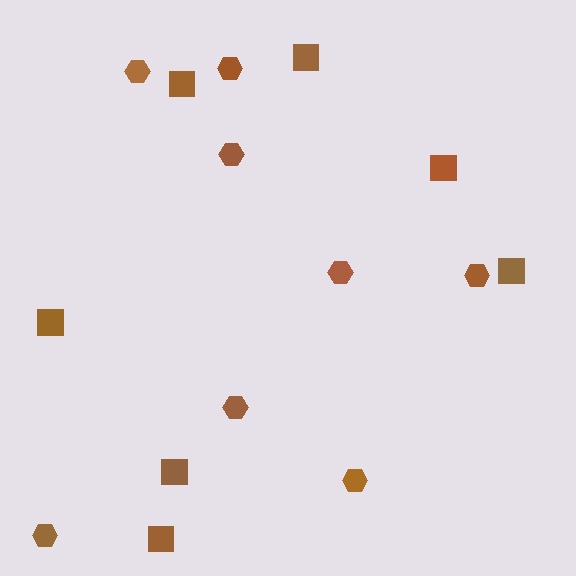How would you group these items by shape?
There are 2 groups: one group of hexagons (8) and one group of squares (7).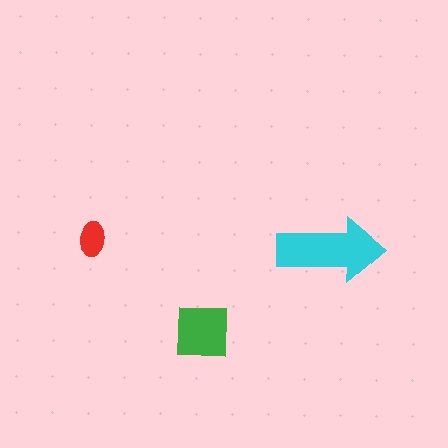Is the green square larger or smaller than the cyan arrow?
Smaller.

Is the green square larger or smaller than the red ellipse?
Larger.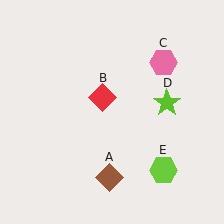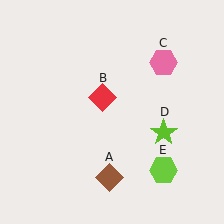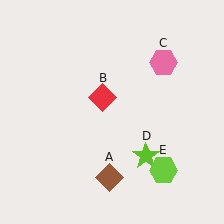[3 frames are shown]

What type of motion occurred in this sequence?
The lime star (object D) rotated clockwise around the center of the scene.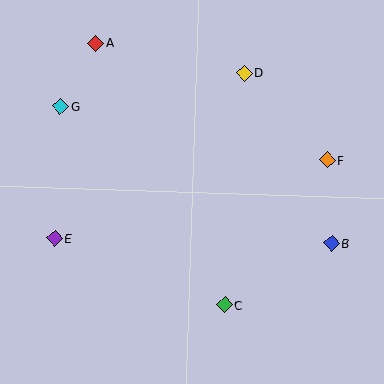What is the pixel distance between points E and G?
The distance between E and G is 132 pixels.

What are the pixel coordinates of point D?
Point D is at (244, 73).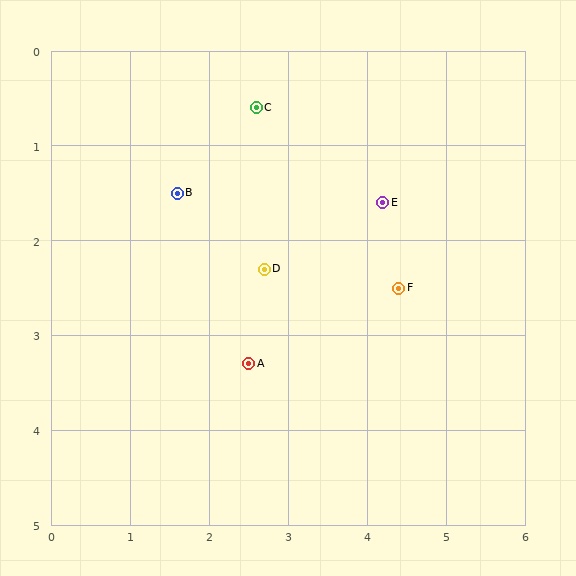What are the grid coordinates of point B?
Point B is at approximately (1.6, 1.5).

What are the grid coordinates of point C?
Point C is at approximately (2.6, 0.6).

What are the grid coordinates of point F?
Point F is at approximately (4.4, 2.5).